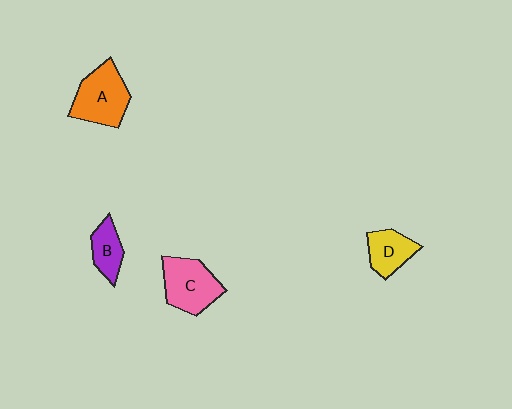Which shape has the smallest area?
Shape B (purple).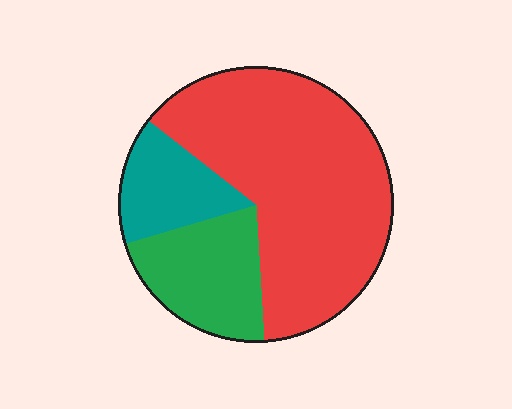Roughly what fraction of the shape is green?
Green covers 21% of the shape.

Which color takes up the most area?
Red, at roughly 65%.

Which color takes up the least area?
Teal, at roughly 15%.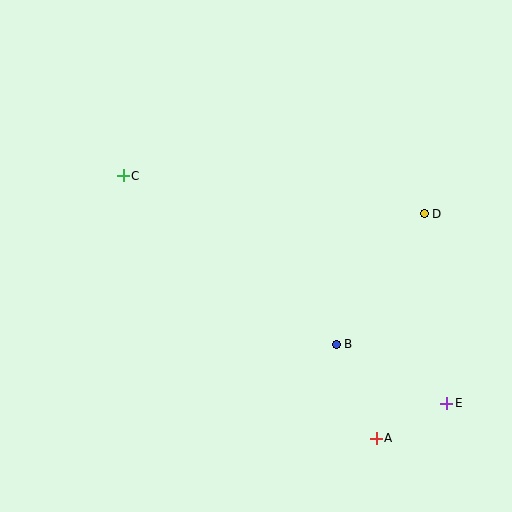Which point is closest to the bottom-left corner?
Point C is closest to the bottom-left corner.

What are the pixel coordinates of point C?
Point C is at (123, 176).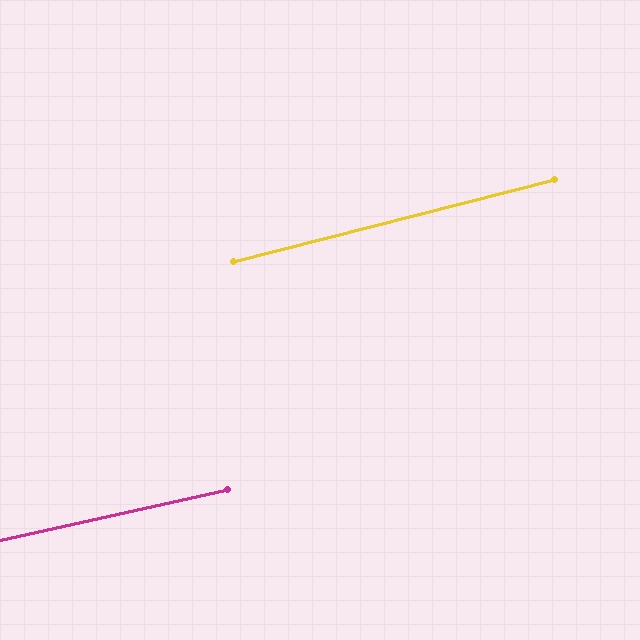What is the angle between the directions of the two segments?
Approximately 2 degrees.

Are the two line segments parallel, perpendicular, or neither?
Parallel — their directions differ by only 2.0°.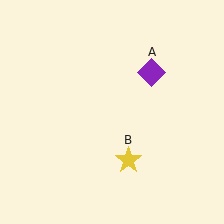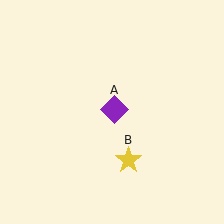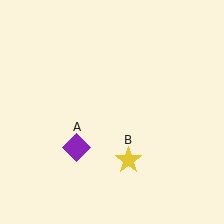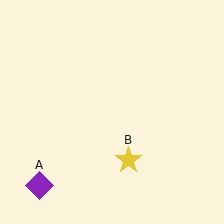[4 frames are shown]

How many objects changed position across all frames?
1 object changed position: purple diamond (object A).